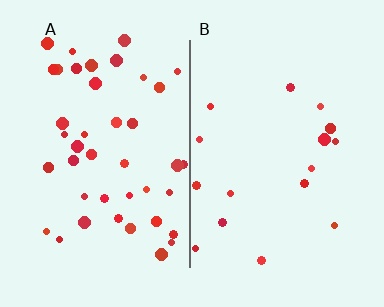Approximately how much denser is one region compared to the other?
Approximately 2.6× — region A over region B.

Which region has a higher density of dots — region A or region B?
A (the left).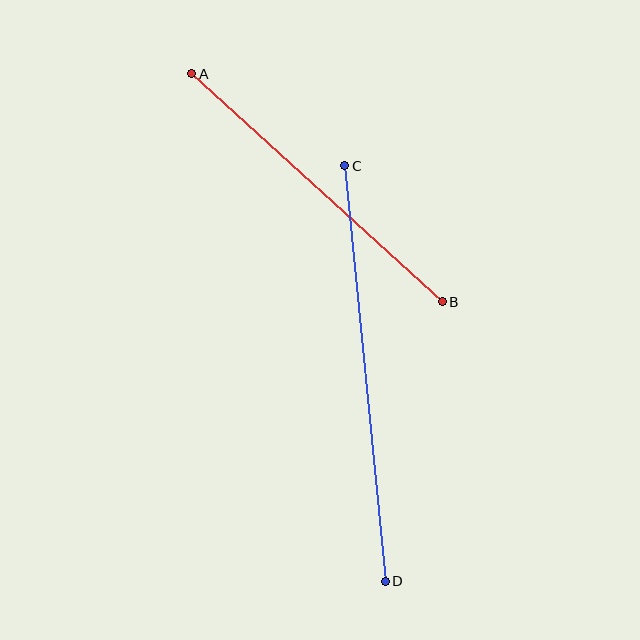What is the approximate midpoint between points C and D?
The midpoint is at approximately (365, 373) pixels.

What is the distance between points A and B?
The distance is approximately 339 pixels.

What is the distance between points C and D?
The distance is approximately 418 pixels.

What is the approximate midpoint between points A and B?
The midpoint is at approximately (317, 188) pixels.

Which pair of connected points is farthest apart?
Points C and D are farthest apart.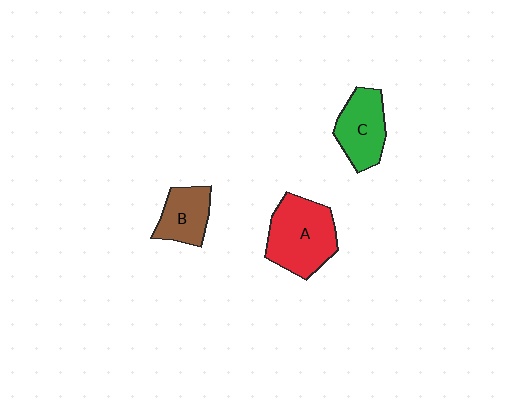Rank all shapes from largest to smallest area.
From largest to smallest: A (red), C (green), B (brown).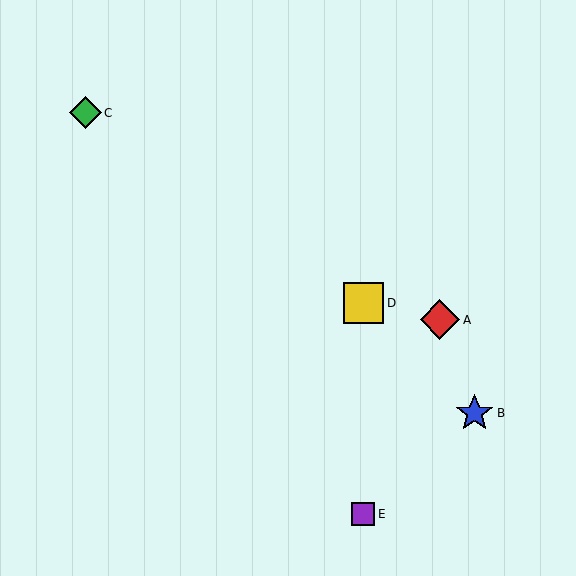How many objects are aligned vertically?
2 objects (D, E) are aligned vertically.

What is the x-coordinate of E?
Object E is at x≈363.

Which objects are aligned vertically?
Objects D, E are aligned vertically.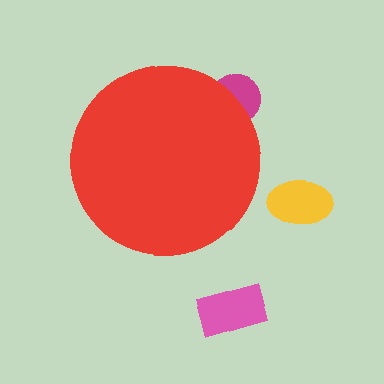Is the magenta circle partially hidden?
Yes, the magenta circle is partially hidden behind the red circle.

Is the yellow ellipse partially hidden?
No, the yellow ellipse is fully visible.